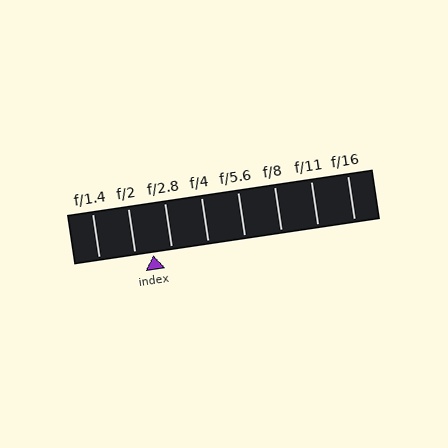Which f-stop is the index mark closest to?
The index mark is closest to f/2.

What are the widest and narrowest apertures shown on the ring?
The widest aperture shown is f/1.4 and the narrowest is f/16.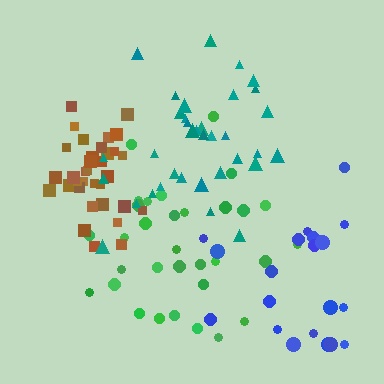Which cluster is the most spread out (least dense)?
Blue.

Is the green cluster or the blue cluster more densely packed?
Green.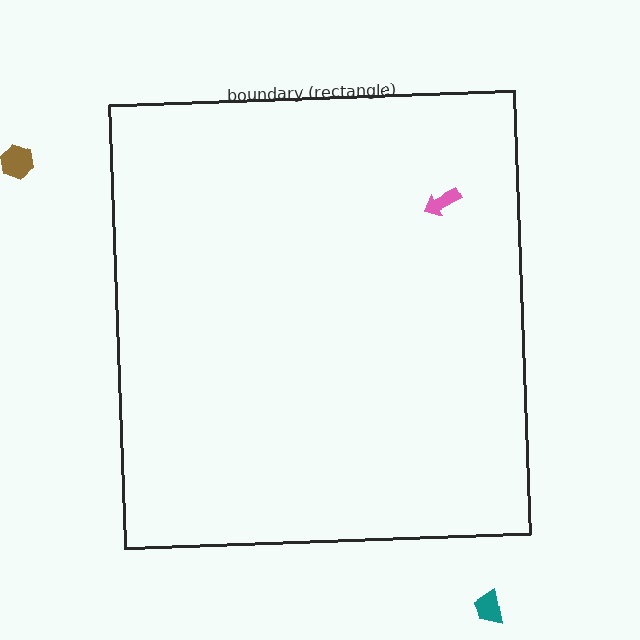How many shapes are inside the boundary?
1 inside, 2 outside.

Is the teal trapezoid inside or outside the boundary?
Outside.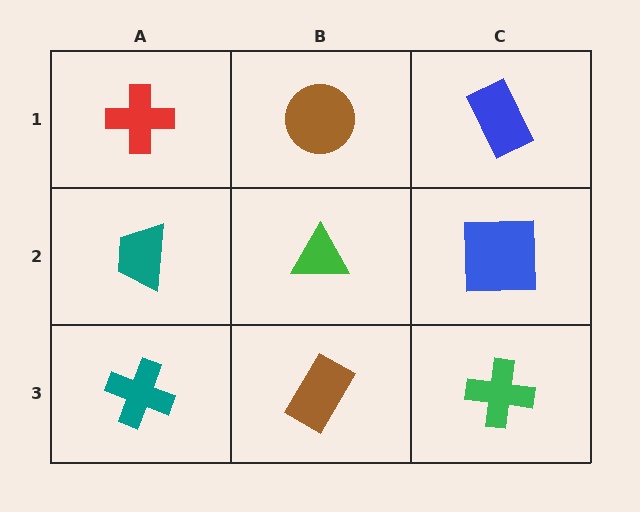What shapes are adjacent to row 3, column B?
A green triangle (row 2, column B), a teal cross (row 3, column A), a green cross (row 3, column C).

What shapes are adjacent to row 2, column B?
A brown circle (row 1, column B), a brown rectangle (row 3, column B), a teal trapezoid (row 2, column A), a blue square (row 2, column C).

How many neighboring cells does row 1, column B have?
3.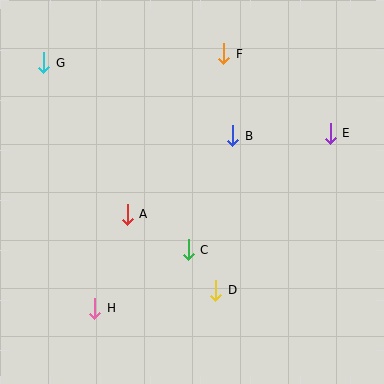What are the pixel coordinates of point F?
Point F is at (224, 54).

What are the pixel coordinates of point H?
Point H is at (95, 309).